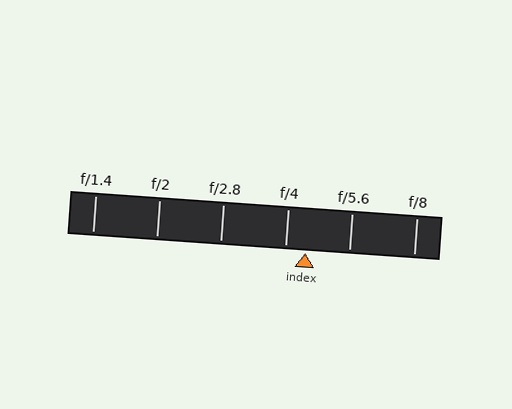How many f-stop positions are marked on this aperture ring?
There are 6 f-stop positions marked.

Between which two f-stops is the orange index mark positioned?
The index mark is between f/4 and f/5.6.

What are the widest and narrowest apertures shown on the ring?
The widest aperture shown is f/1.4 and the narrowest is f/8.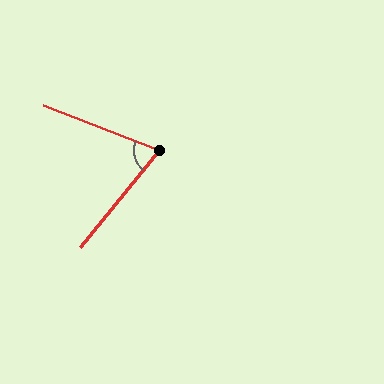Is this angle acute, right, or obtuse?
It is acute.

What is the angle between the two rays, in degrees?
Approximately 72 degrees.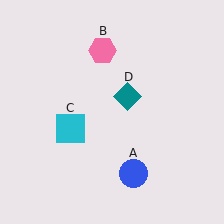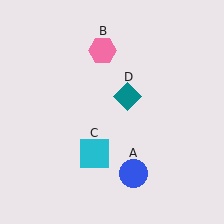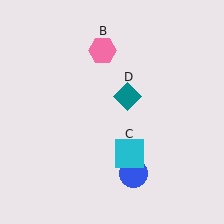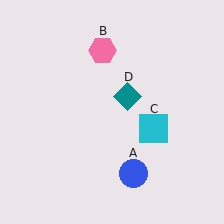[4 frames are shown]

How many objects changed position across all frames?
1 object changed position: cyan square (object C).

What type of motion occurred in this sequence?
The cyan square (object C) rotated counterclockwise around the center of the scene.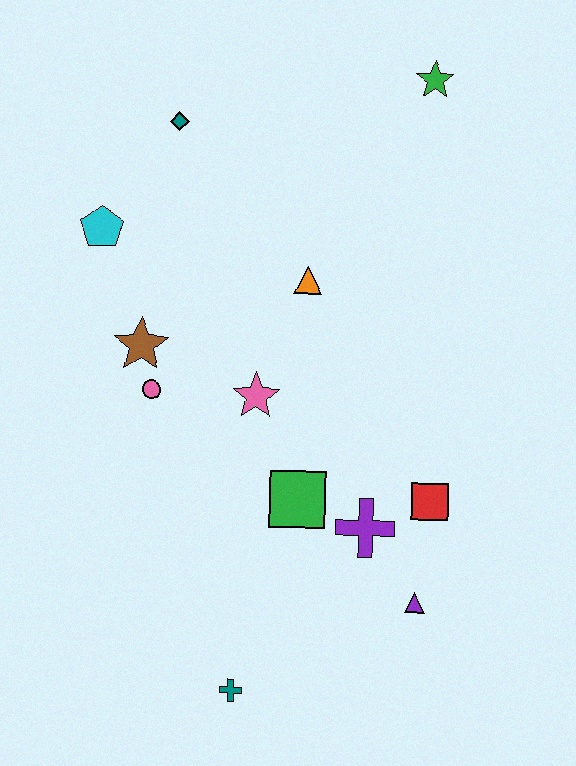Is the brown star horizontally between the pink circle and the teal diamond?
No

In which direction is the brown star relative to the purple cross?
The brown star is to the left of the purple cross.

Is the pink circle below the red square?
No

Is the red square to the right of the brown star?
Yes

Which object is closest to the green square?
The purple cross is closest to the green square.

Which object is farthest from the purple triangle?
The teal diamond is farthest from the purple triangle.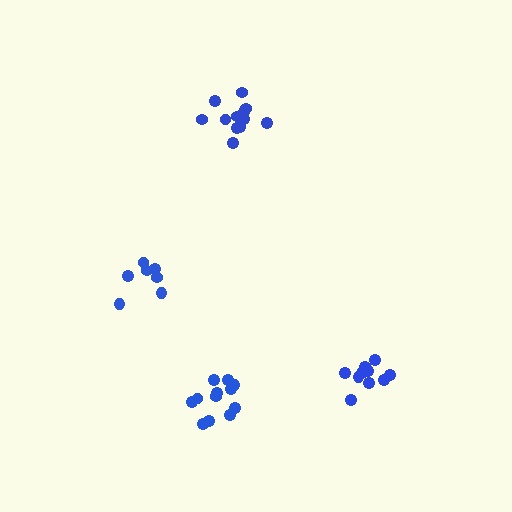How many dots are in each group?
Group 1: 12 dots, Group 2: 11 dots, Group 3: 7 dots, Group 4: 12 dots (42 total).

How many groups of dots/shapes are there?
There are 4 groups.